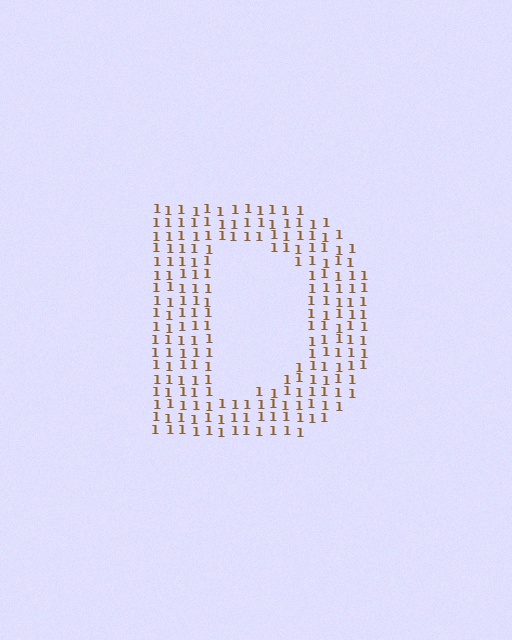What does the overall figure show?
The overall figure shows the letter D.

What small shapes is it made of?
It is made of small digit 1's.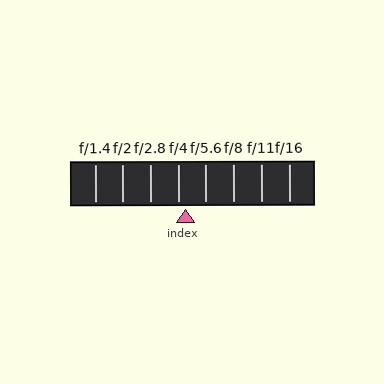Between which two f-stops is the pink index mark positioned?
The index mark is between f/4 and f/5.6.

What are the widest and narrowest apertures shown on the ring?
The widest aperture shown is f/1.4 and the narrowest is f/16.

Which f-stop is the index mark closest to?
The index mark is closest to f/4.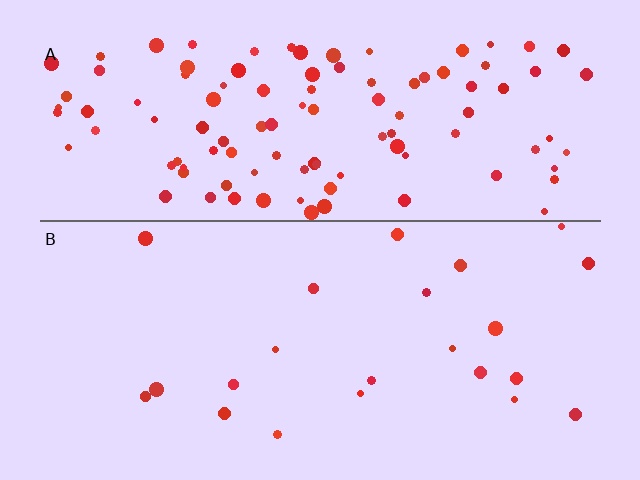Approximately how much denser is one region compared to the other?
Approximately 4.8× — region A over region B.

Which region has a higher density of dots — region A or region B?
A (the top).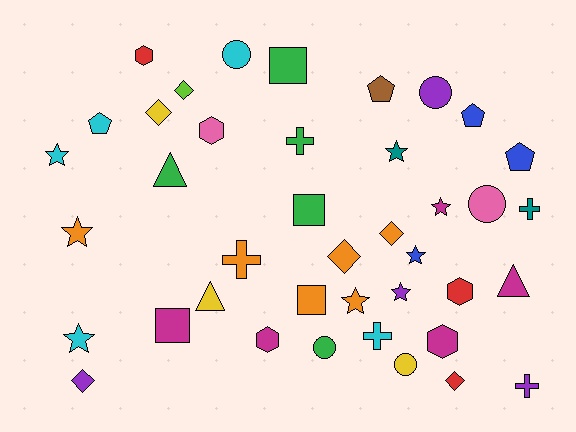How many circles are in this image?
There are 5 circles.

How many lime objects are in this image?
There is 1 lime object.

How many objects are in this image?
There are 40 objects.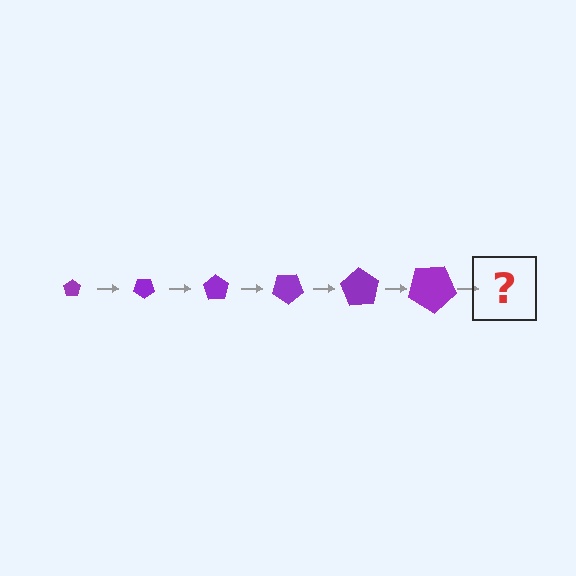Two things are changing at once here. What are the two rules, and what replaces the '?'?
The two rules are that the pentagon grows larger each step and it rotates 35 degrees each step. The '?' should be a pentagon, larger than the previous one and rotated 210 degrees from the start.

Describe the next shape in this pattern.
It should be a pentagon, larger than the previous one and rotated 210 degrees from the start.